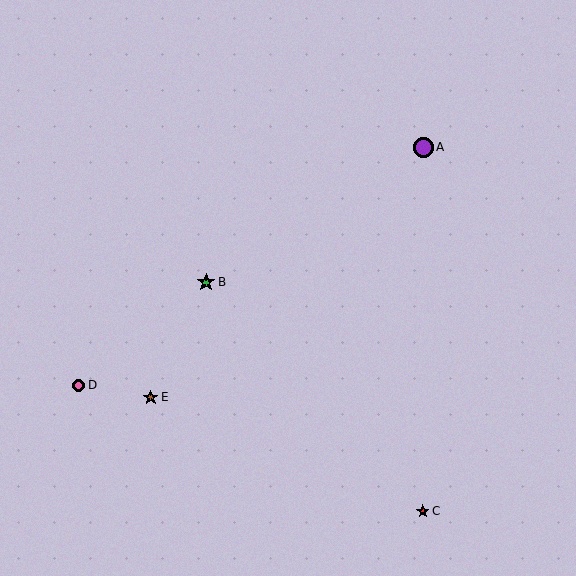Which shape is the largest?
The purple circle (labeled A) is the largest.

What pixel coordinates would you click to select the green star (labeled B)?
Click at (206, 282) to select the green star B.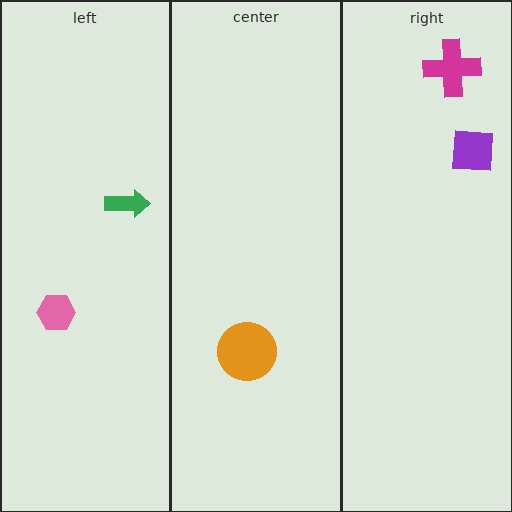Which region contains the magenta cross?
The right region.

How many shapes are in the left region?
2.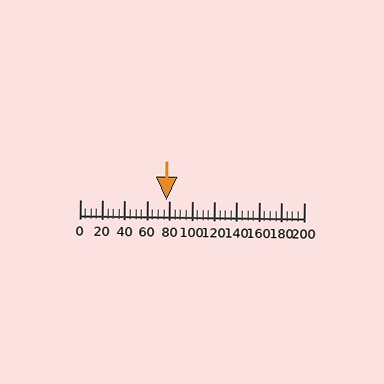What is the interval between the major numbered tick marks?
The major tick marks are spaced 20 units apart.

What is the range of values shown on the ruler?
The ruler shows values from 0 to 200.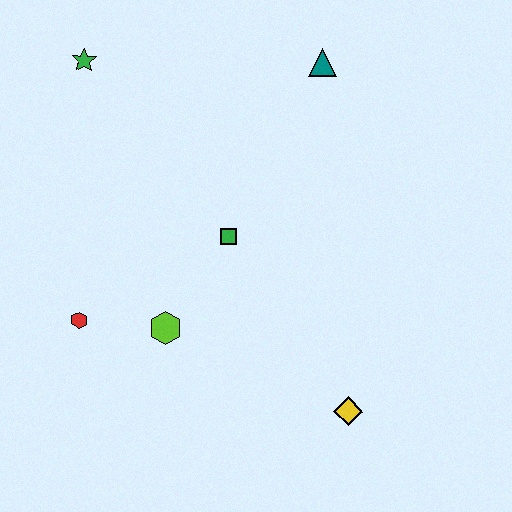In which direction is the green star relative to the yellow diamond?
The green star is above the yellow diamond.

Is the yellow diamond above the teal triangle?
No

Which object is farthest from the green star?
The yellow diamond is farthest from the green star.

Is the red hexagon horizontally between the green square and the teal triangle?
No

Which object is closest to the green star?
The green square is closest to the green star.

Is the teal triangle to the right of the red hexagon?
Yes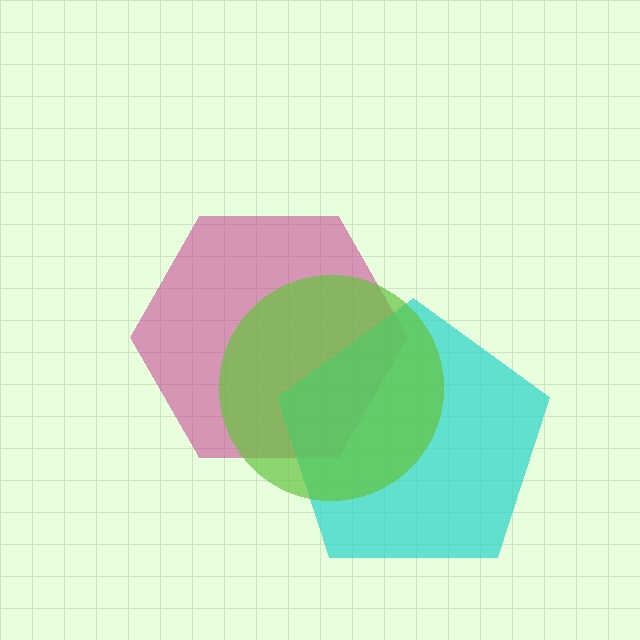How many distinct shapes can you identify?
There are 3 distinct shapes: a magenta hexagon, a cyan pentagon, a lime circle.